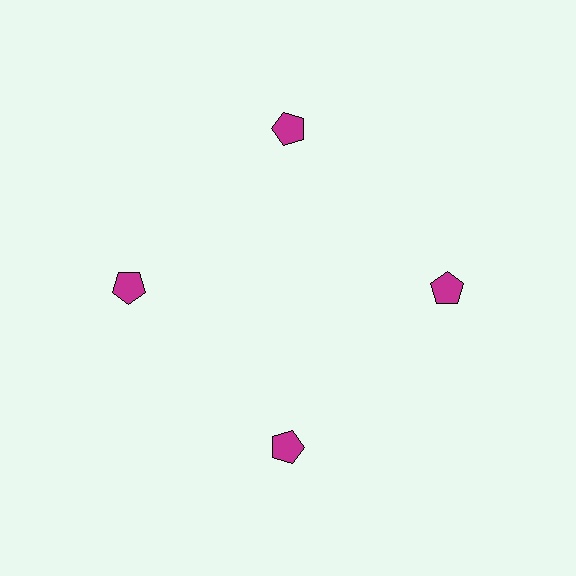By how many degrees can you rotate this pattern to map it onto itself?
The pattern maps onto itself every 90 degrees of rotation.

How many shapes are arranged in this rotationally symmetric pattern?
There are 4 shapes, arranged in 4 groups of 1.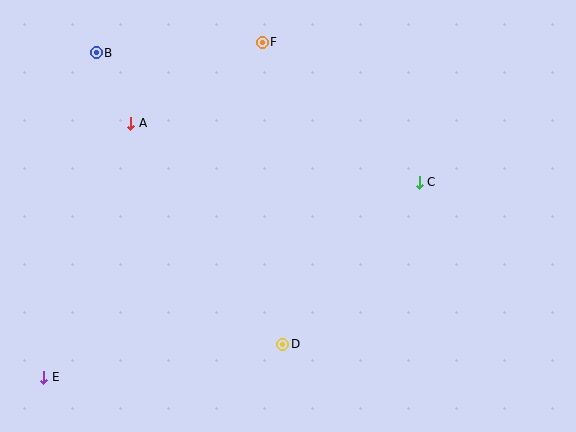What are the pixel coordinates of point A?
Point A is at (131, 123).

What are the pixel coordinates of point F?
Point F is at (262, 42).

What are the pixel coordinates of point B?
Point B is at (96, 53).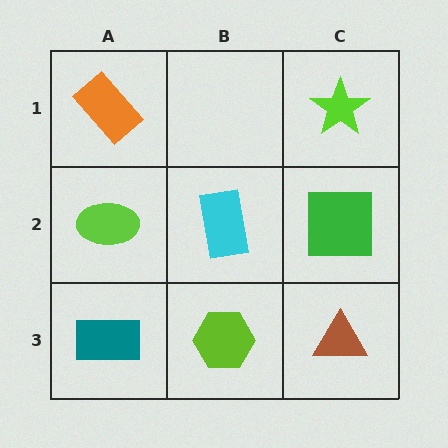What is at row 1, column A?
An orange rectangle.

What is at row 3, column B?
A lime hexagon.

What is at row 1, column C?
A lime star.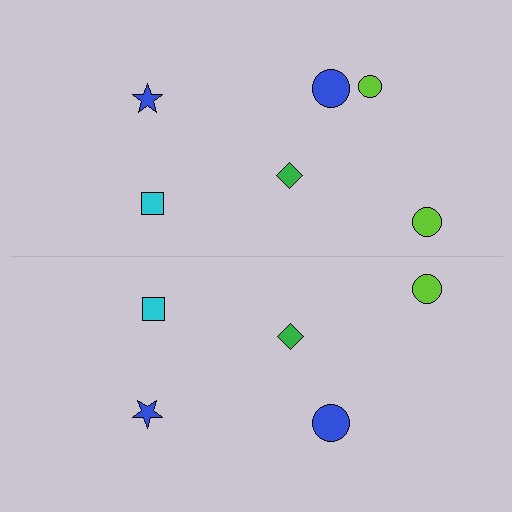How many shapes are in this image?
There are 11 shapes in this image.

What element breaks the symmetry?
A lime circle is missing from the bottom side.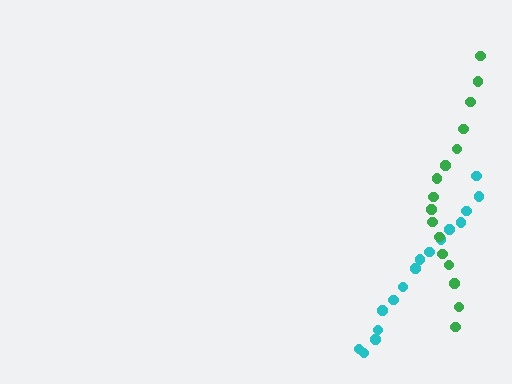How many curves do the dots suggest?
There are 2 distinct paths.